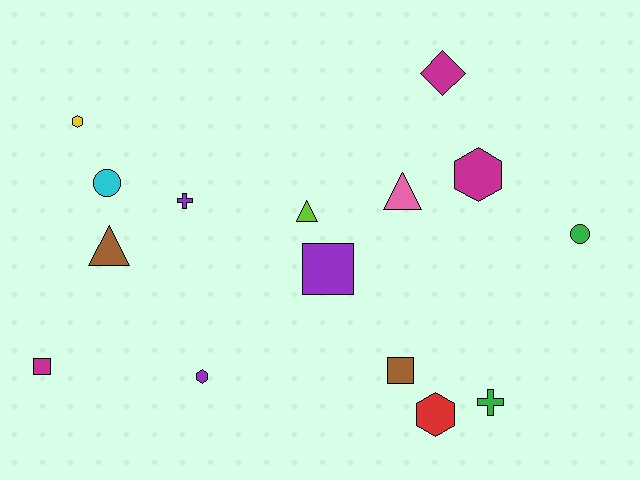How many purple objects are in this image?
There are 3 purple objects.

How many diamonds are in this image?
There is 1 diamond.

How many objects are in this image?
There are 15 objects.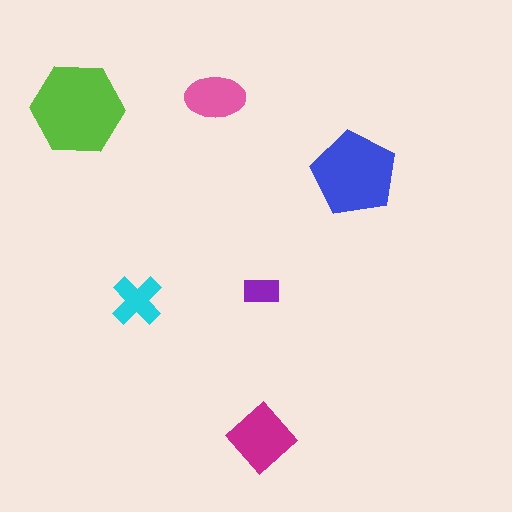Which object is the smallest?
The purple rectangle.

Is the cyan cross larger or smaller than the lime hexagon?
Smaller.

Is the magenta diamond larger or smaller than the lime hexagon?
Smaller.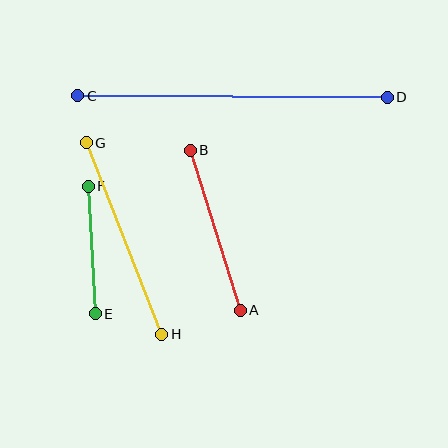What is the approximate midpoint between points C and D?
The midpoint is at approximately (233, 97) pixels.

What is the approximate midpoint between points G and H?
The midpoint is at approximately (124, 239) pixels.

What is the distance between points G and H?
The distance is approximately 206 pixels.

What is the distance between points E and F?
The distance is approximately 128 pixels.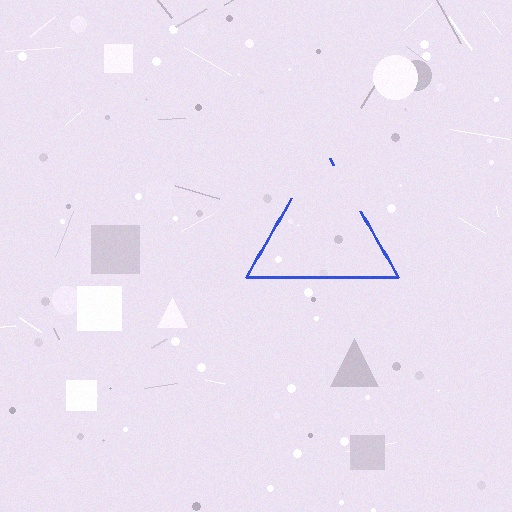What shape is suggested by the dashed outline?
The dashed outline suggests a triangle.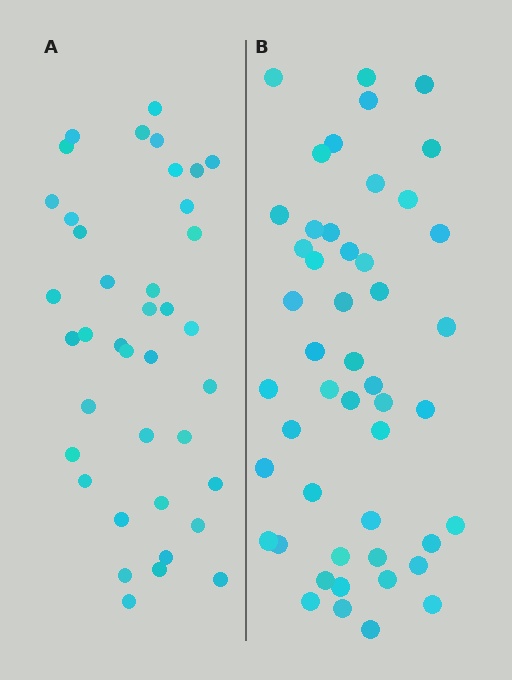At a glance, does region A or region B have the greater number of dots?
Region B (the right region) has more dots.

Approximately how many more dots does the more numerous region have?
Region B has roughly 8 or so more dots than region A.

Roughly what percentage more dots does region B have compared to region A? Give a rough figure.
About 25% more.